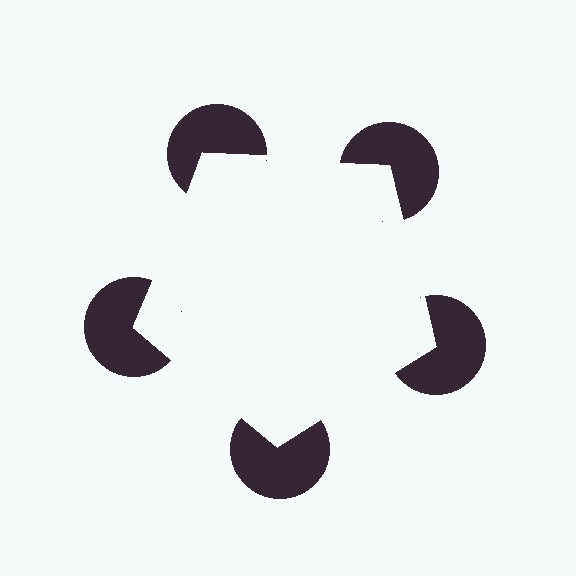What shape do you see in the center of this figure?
An illusory pentagon — its edges are inferred from the aligned wedge cuts in the pac-man discs, not physically drawn.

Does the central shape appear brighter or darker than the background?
It typically appears slightly brighter than the background, even though no actual brightness change is drawn.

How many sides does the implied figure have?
5 sides.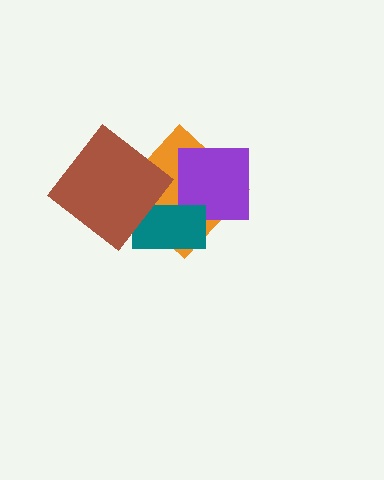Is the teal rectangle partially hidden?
Yes, it is partially covered by another shape.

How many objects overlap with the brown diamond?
2 objects overlap with the brown diamond.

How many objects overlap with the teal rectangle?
3 objects overlap with the teal rectangle.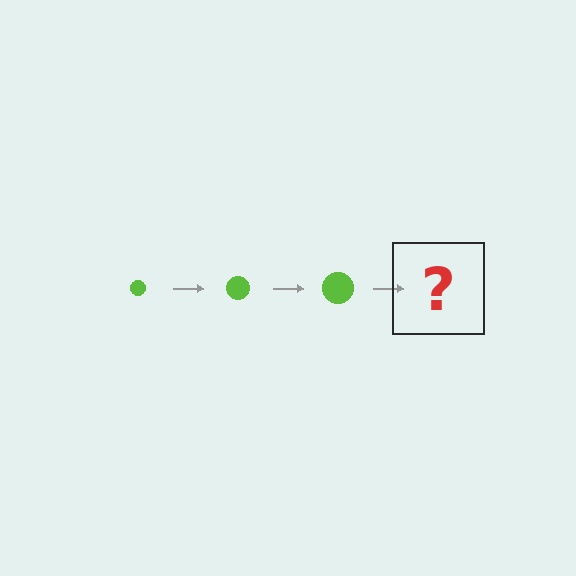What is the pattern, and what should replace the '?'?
The pattern is that the circle gets progressively larger each step. The '?' should be a lime circle, larger than the previous one.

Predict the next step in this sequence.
The next step is a lime circle, larger than the previous one.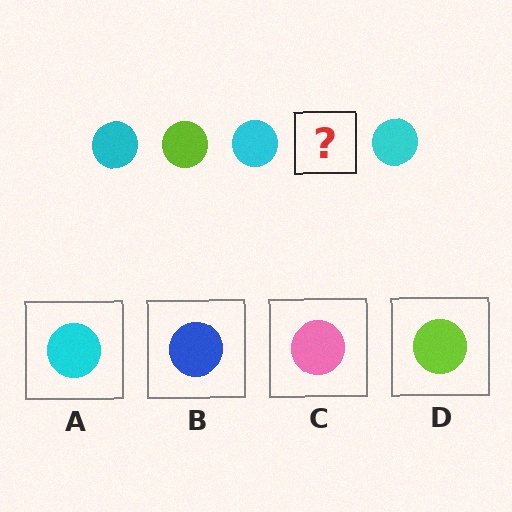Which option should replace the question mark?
Option D.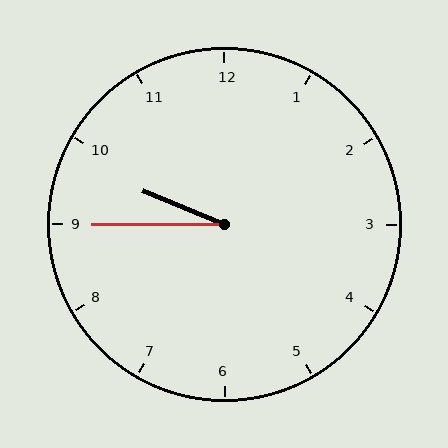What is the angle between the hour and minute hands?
Approximately 22 degrees.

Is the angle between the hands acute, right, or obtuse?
It is acute.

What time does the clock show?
9:45.